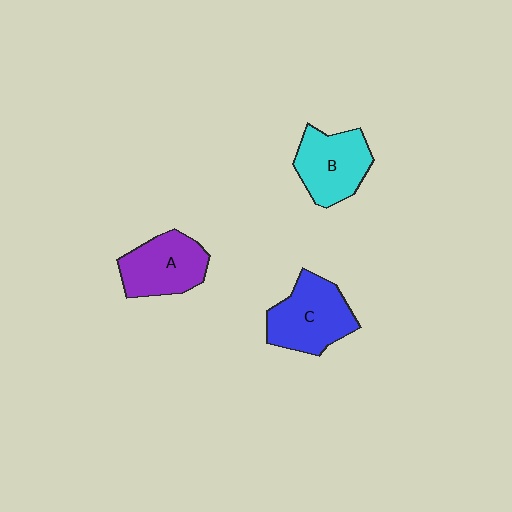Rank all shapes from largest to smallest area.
From largest to smallest: C (blue), B (cyan), A (purple).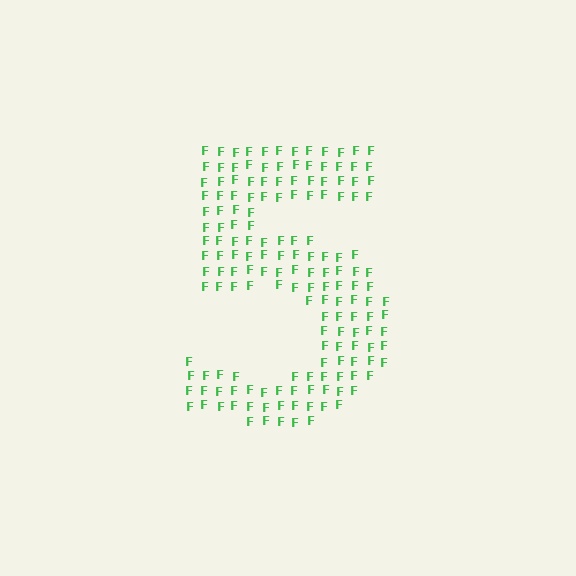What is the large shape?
The large shape is the digit 5.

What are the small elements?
The small elements are letter F's.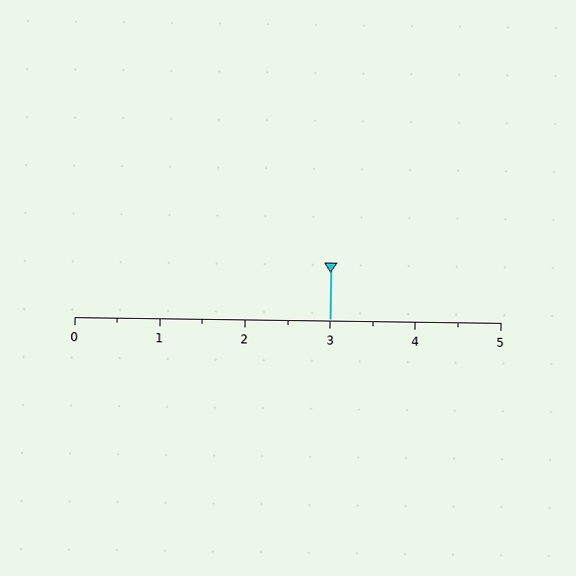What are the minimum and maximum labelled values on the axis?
The axis runs from 0 to 5.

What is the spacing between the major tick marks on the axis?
The major ticks are spaced 1 apart.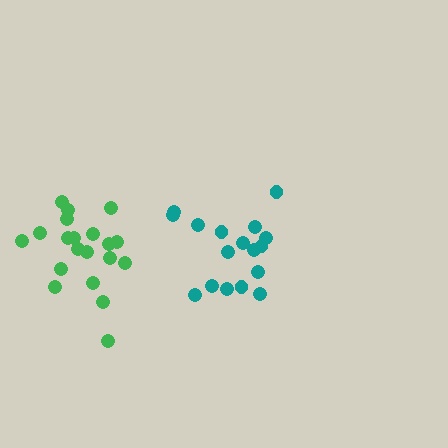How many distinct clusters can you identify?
There are 2 distinct clusters.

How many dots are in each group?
Group 1: 17 dots, Group 2: 20 dots (37 total).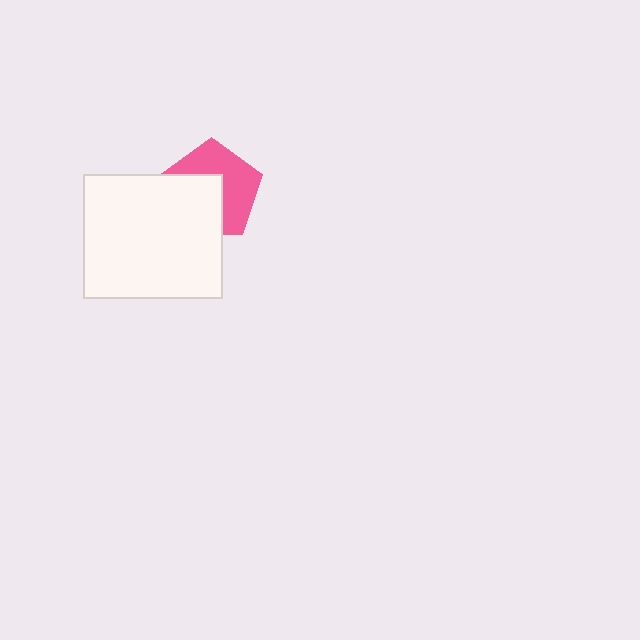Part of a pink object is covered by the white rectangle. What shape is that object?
It is a pentagon.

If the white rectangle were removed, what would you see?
You would see the complete pink pentagon.